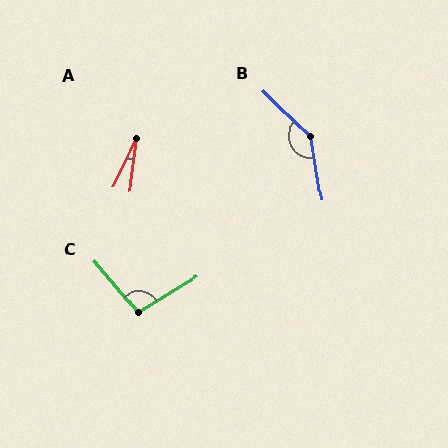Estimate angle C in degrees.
Approximately 99 degrees.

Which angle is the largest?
B, at approximately 144 degrees.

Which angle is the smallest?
A, at approximately 19 degrees.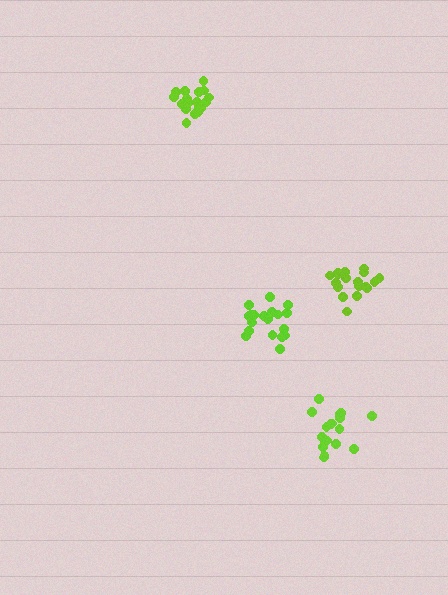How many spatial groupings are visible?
There are 4 spatial groupings.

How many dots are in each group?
Group 1: 18 dots, Group 2: 18 dots, Group 3: 19 dots, Group 4: 19 dots (74 total).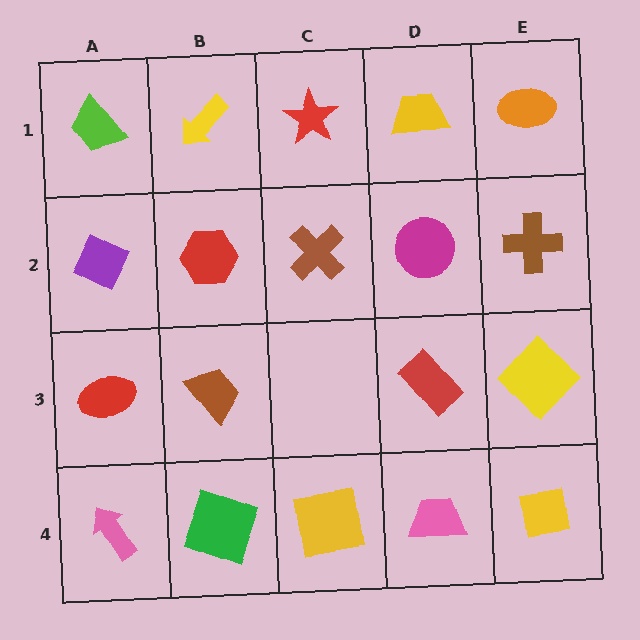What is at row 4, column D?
A pink trapezoid.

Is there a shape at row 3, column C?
No, that cell is empty.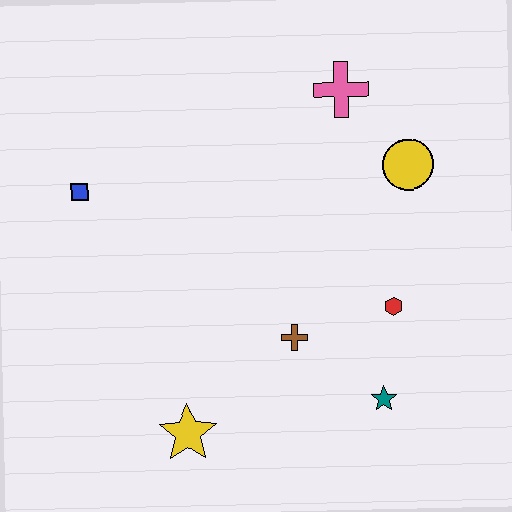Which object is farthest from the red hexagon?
The blue square is farthest from the red hexagon.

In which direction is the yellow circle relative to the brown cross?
The yellow circle is above the brown cross.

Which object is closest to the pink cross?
The yellow circle is closest to the pink cross.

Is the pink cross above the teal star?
Yes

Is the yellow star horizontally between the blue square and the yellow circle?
Yes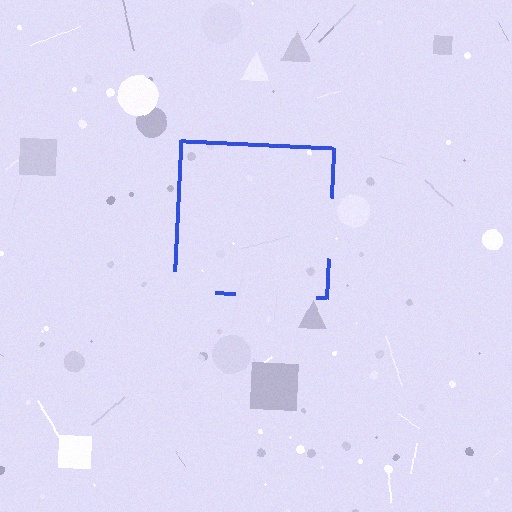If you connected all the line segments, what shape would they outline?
They would outline a square.